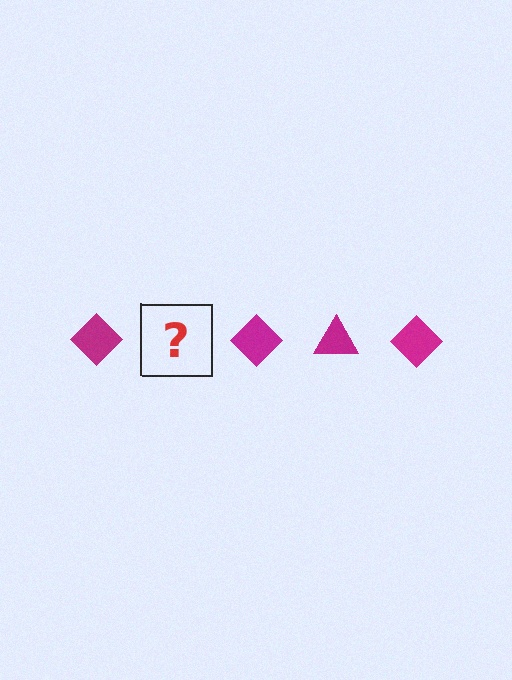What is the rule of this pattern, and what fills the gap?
The rule is that the pattern cycles through diamond, triangle shapes in magenta. The gap should be filled with a magenta triangle.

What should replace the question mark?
The question mark should be replaced with a magenta triangle.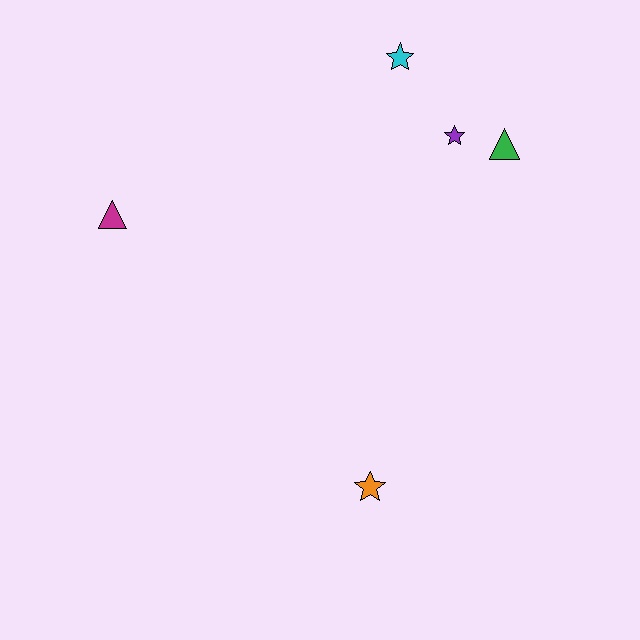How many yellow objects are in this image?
There are no yellow objects.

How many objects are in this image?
There are 5 objects.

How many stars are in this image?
There are 3 stars.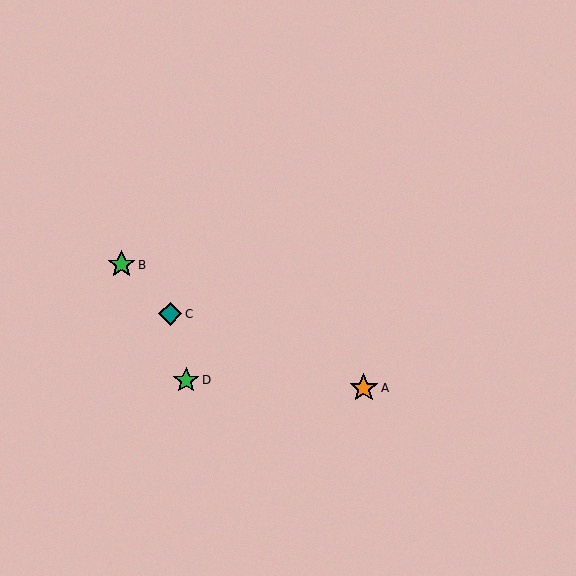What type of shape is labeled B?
Shape B is a green star.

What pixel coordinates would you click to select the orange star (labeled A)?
Click at (364, 388) to select the orange star A.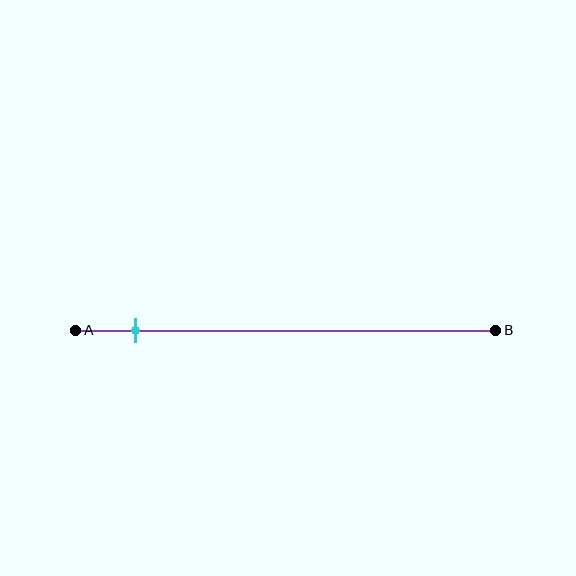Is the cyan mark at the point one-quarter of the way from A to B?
No, the mark is at about 15% from A, not at the 25% one-quarter point.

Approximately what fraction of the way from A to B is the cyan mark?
The cyan mark is approximately 15% of the way from A to B.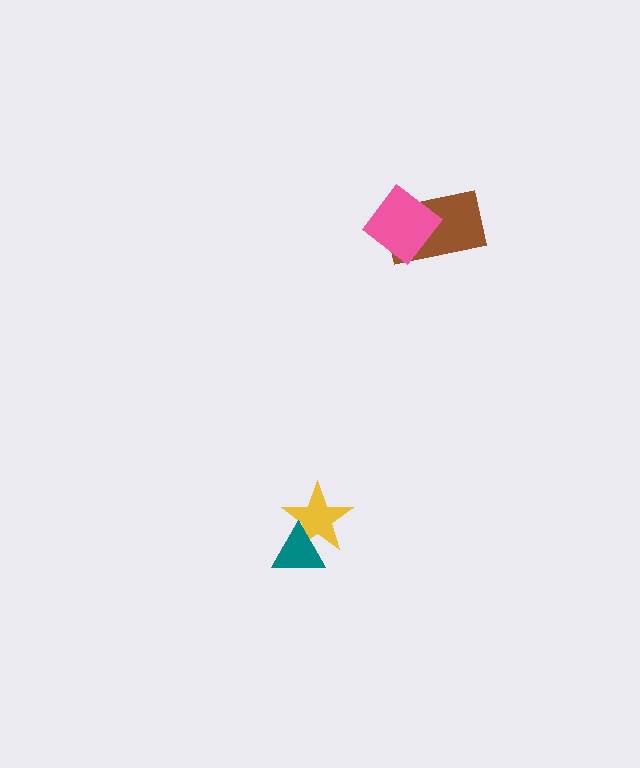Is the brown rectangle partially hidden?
Yes, it is partially covered by another shape.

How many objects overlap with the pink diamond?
1 object overlaps with the pink diamond.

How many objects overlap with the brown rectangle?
1 object overlaps with the brown rectangle.